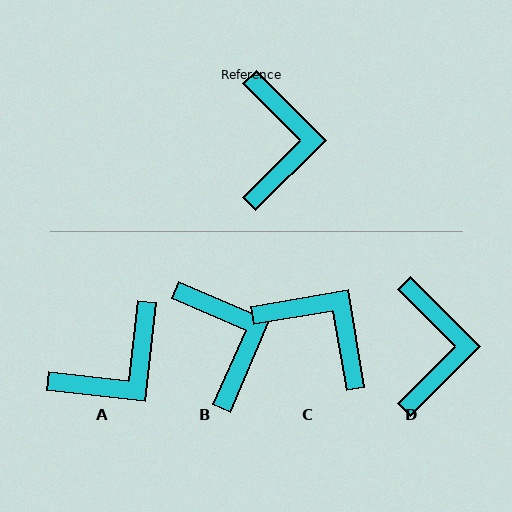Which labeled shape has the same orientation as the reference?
D.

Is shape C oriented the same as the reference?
No, it is off by about 55 degrees.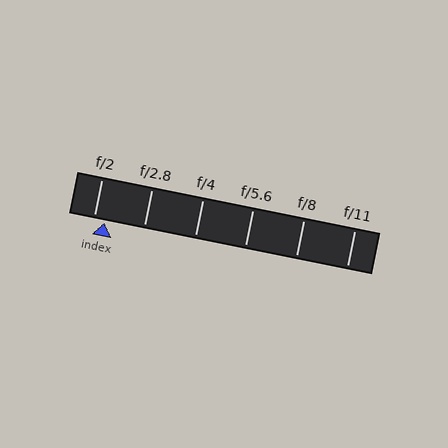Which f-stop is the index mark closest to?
The index mark is closest to f/2.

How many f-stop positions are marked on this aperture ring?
There are 6 f-stop positions marked.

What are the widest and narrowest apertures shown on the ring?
The widest aperture shown is f/2 and the narrowest is f/11.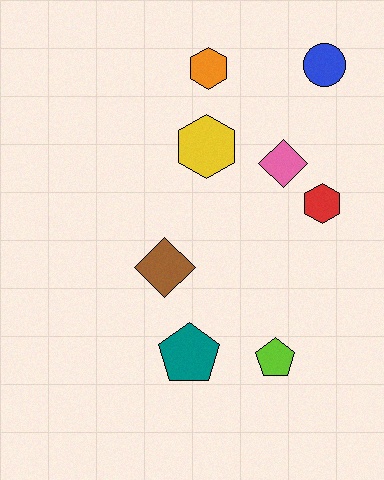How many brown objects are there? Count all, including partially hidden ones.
There is 1 brown object.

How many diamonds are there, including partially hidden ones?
There are 2 diamonds.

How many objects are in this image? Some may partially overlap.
There are 8 objects.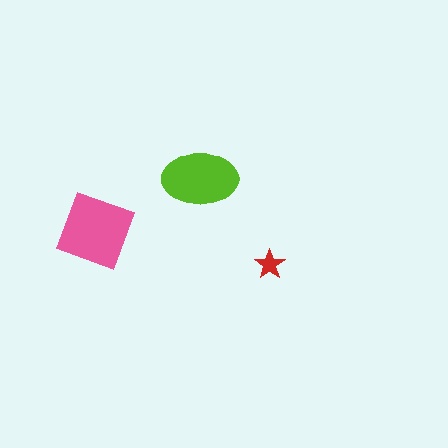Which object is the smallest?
The red star.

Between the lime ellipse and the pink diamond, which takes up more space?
The pink diamond.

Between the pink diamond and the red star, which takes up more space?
The pink diamond.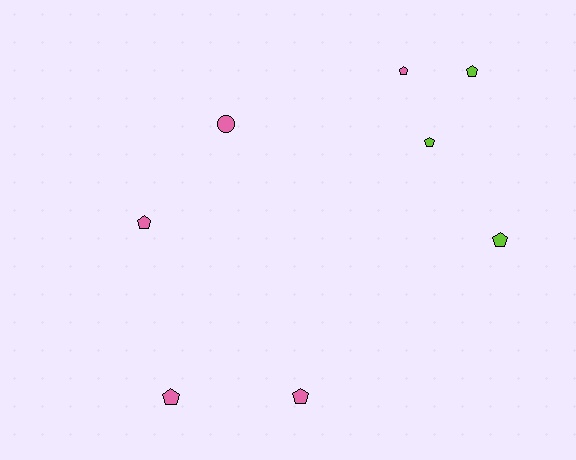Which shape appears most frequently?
Pentagon, with 7 objects.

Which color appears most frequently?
Pink, with 5 objects.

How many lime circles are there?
There are no lime circles.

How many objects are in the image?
There are 8 objects.